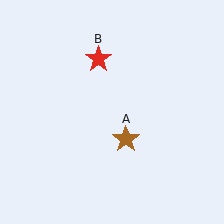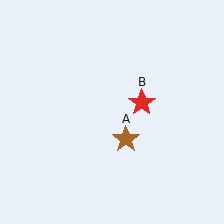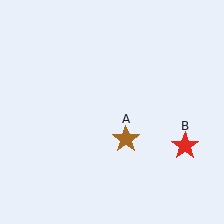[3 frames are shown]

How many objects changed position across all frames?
1 object changed position: red star (object B).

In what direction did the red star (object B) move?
The red star (object B) moved down and to the right.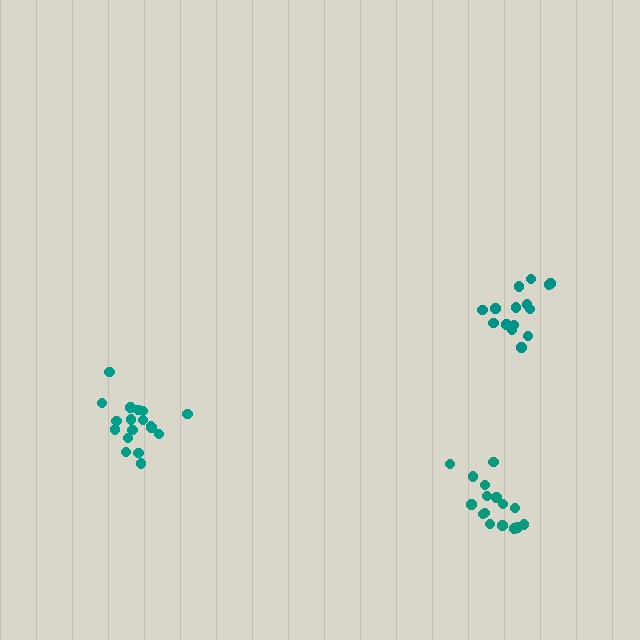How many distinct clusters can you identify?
There are 3 distinct clusters.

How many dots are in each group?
Group 1: 15 dots, Group 2: 16 dots, Group 3: 18 dots (49 total).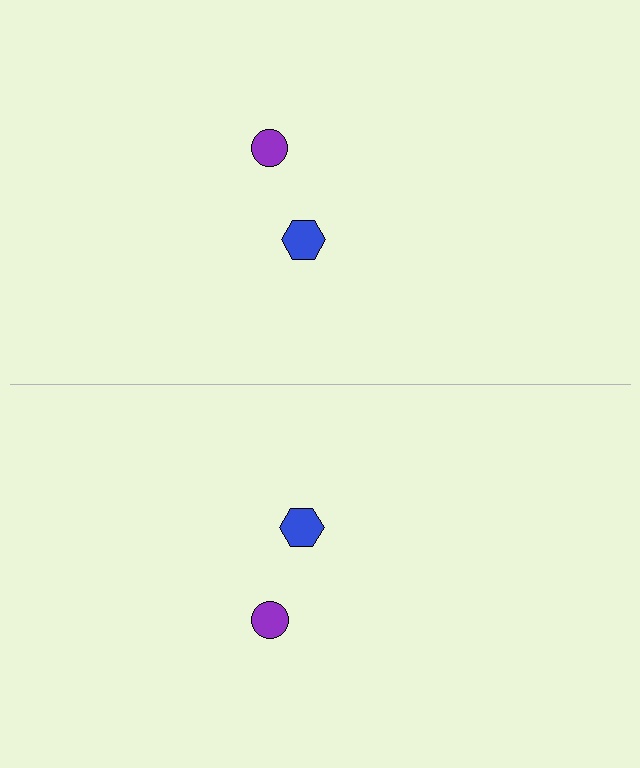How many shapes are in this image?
There are 4 shapes in this image.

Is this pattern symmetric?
Yes, this pattern has bilateral (reflection) symmetry.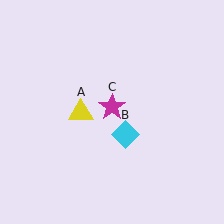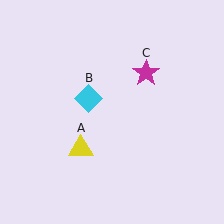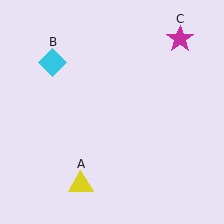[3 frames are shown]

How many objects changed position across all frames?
3 objects changed position: yellow triangle (object A), cyan diamond (object B), magenta star (object C).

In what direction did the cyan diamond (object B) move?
The cyan diamond (object B) moved up and to the left.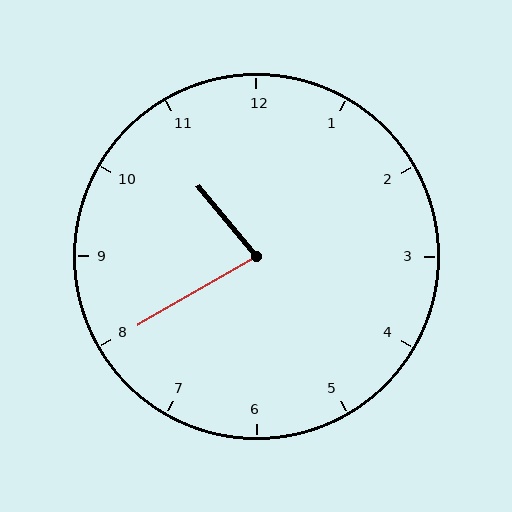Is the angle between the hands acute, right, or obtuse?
It is acute.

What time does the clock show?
10:40.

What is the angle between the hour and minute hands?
Approximately 80 degrees.